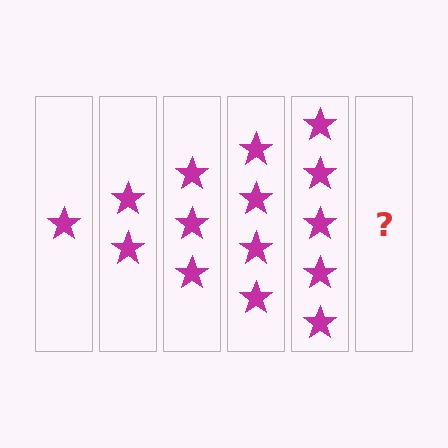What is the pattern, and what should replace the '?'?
The pattern is that each step adds one more star. The '?' should be 6 stars.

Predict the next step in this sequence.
The next step is 6 stars.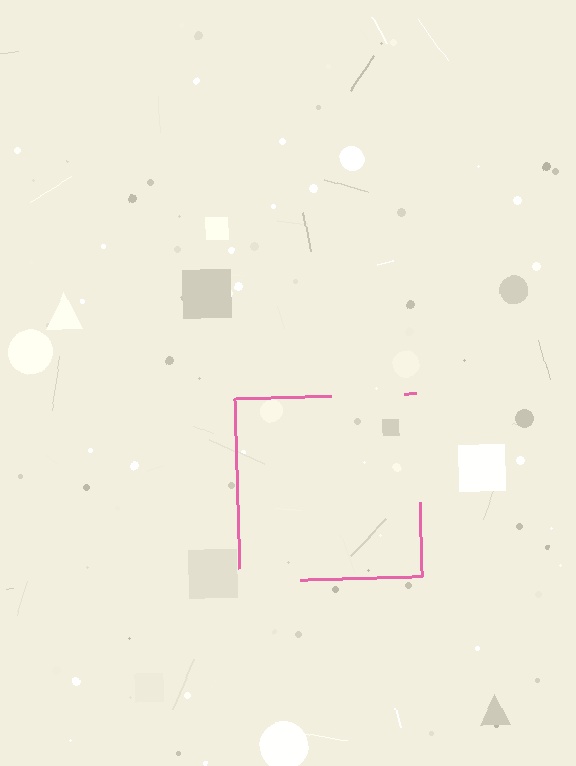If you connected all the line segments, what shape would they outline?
They would outline a square.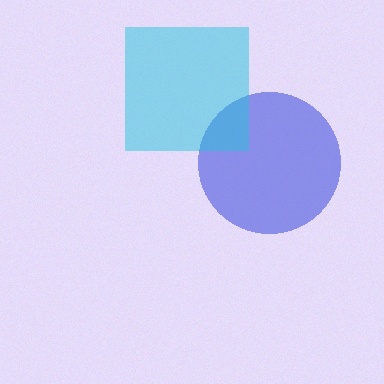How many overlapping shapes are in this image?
There are 2 overlapping shapes in the image.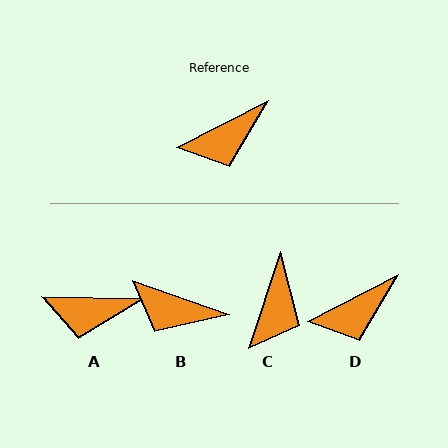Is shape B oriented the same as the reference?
No, it is off by about 47 degrees.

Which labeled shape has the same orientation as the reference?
D.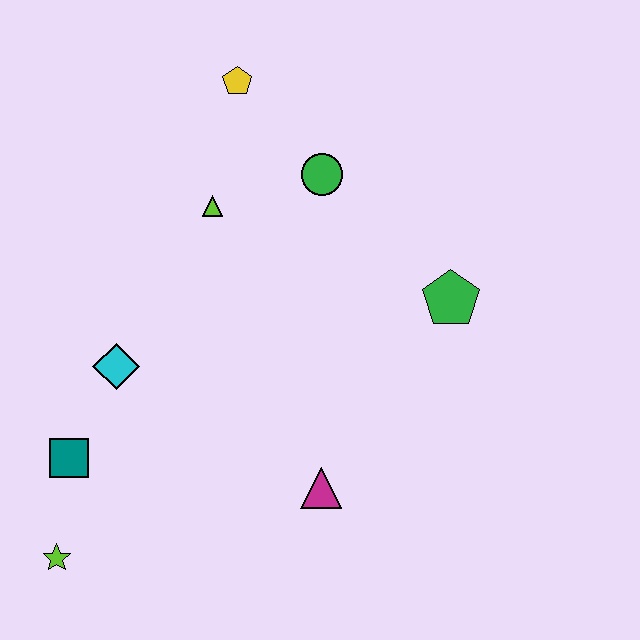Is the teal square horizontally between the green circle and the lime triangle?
No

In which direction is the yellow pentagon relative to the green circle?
The yellow pentagon is above the green circle.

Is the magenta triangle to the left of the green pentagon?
Yes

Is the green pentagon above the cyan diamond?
Yes